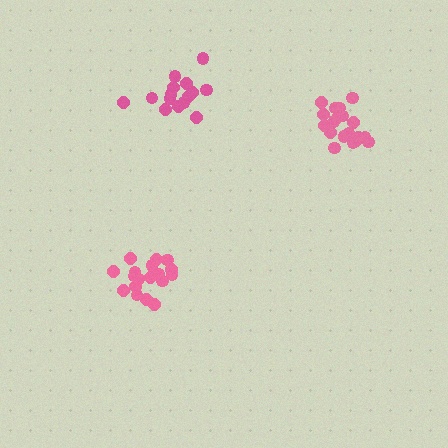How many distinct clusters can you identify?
There are 3 distinct clusters.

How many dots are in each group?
Group 1: 21 dots, Group 2: 18 dots, Group 3: 15 dots (54 total).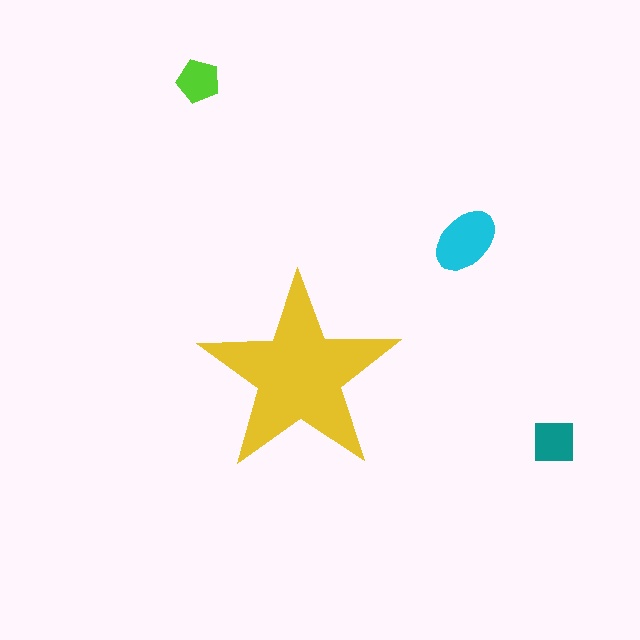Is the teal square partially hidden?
No, the teal square is fully visible.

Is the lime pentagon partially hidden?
No, the lime pentagon is fully visible.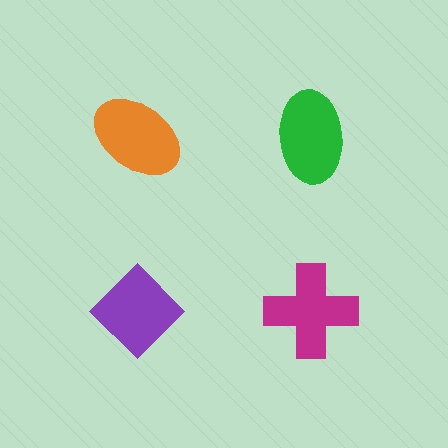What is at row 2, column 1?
A purple diamond.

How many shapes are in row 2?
2 shapes.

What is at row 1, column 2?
A green ellipse.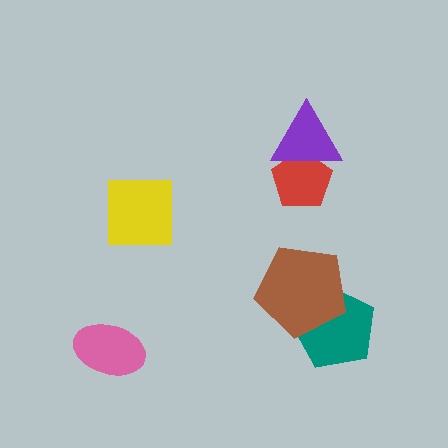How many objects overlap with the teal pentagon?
1 object overlaps with the teal pentagon.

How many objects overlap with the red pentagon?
1 object overlaps with the red pentagon.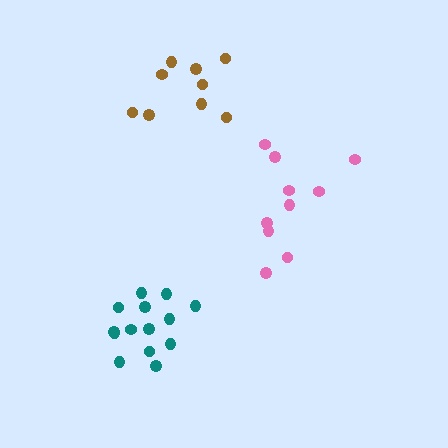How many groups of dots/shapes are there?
There are 3 groups.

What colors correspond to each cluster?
The clusters are colored: pink, teal, brown.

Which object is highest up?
The brown cluster is topmost.